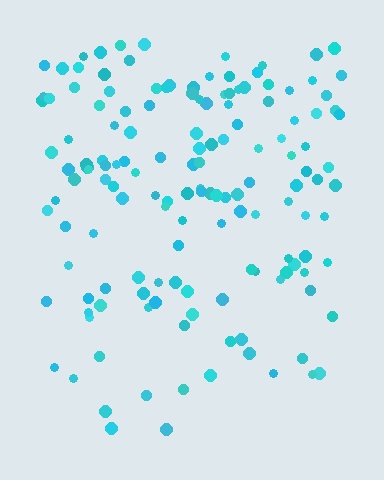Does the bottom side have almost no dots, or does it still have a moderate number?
Still a moderate number, just noticeably fewer than the top.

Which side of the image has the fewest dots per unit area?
The bottom.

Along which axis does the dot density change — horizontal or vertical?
Vertical.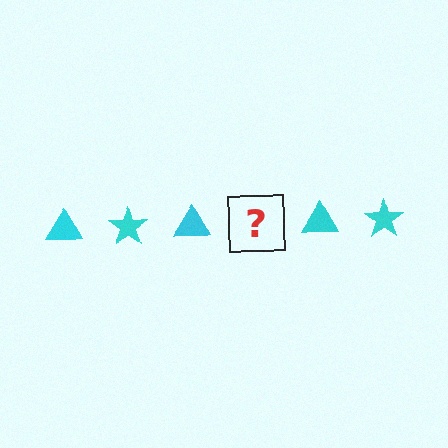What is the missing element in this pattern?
The missing element is a cyan star.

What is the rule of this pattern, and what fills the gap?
The rule is that the pattern cycles through triangle, star shapes in cyan. The gap should be filled with a cyan star.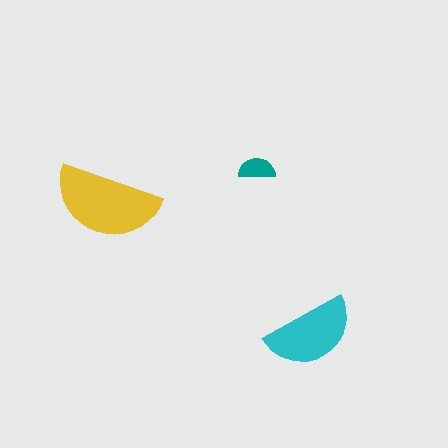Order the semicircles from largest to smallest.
the yellow one, the cyan one, the teal one.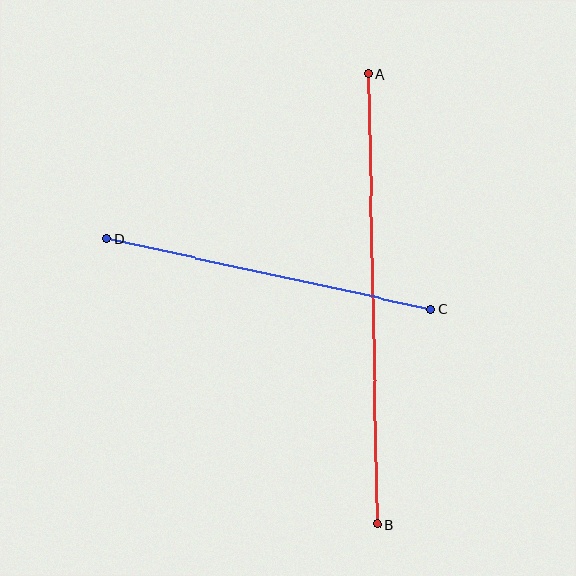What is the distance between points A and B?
The distance is approximately 450 pixels.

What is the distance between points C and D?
The distance is approximately 331 pixels.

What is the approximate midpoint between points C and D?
The midpoint is at approximately (269, 274) pixels.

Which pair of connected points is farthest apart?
Points A and B are farthest apart.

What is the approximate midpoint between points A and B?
The midpoint is at approximately (373, 299) pixels.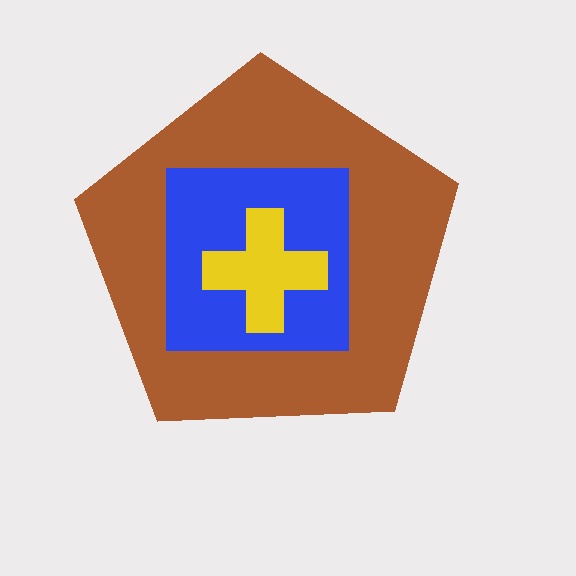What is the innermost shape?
The yellow cross.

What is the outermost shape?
The brown pentagon.